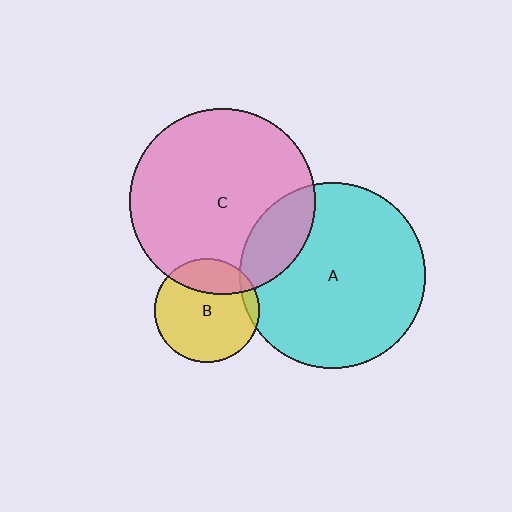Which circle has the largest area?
Circle A (cyan).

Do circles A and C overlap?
Yes.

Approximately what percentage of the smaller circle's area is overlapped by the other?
Approximately 20%.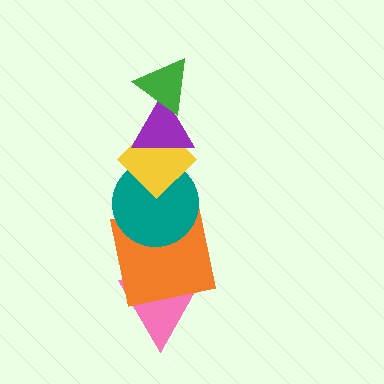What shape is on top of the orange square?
The teal circle is on top of the orange square.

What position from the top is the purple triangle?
The purple triangle is 2nd from the top.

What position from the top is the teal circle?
The teal circle is 4th from the top.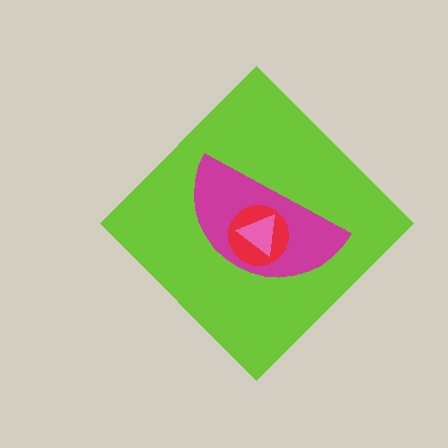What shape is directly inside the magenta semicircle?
The red circle.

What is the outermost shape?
The lime diamond.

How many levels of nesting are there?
4.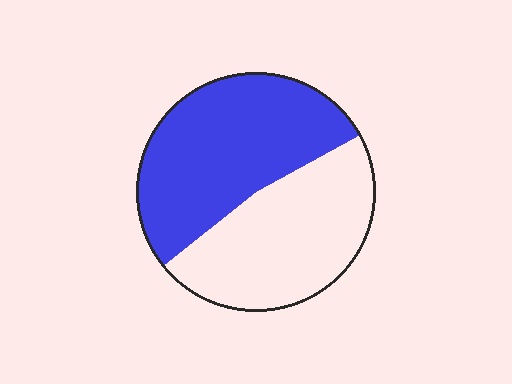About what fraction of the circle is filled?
About one half (1/2).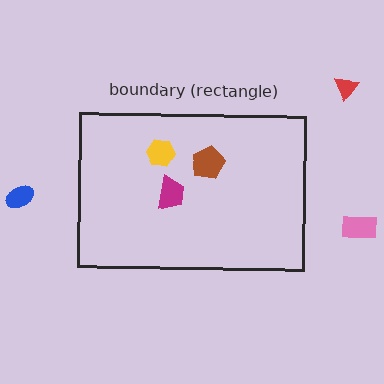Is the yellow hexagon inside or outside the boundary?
Inside.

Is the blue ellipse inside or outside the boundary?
Outside.